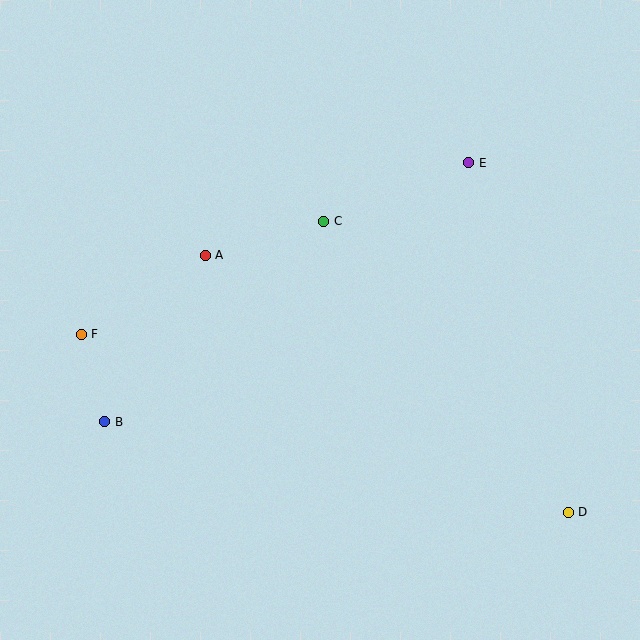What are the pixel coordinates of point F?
Point F is at (81, 334).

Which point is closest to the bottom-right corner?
Point D is closest to the bottom-right corner.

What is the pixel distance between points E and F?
The distance between E and F is 424 pixels.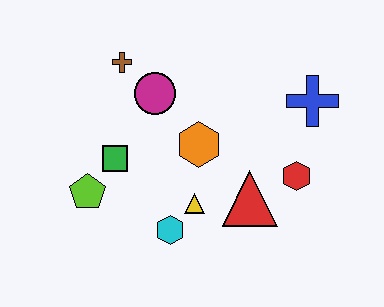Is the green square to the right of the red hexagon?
No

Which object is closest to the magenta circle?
The brown cross is closest to the magenta circle.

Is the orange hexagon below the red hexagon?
No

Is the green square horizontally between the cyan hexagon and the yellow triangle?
No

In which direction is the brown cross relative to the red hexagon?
The brown cross is to the left of the red hexagon.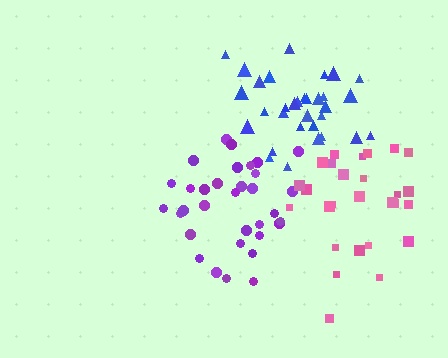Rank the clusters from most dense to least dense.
blue, purple, pink.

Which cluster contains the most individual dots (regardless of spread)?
Purple (33).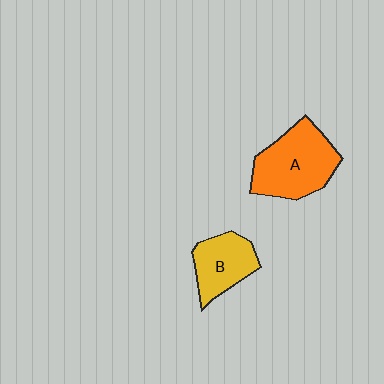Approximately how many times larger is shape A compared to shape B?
Approximately 1.5 times.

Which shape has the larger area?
Shape A (orange).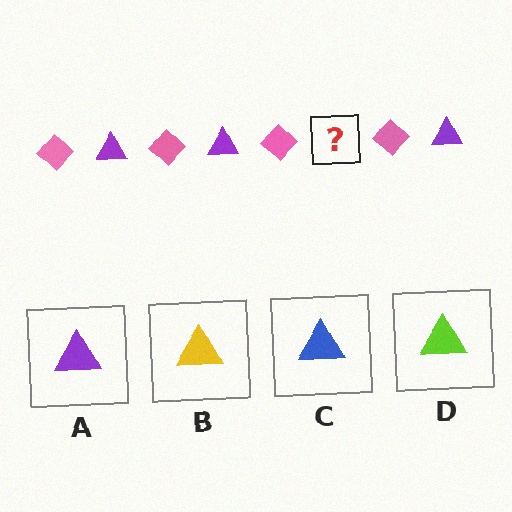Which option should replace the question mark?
Option A.